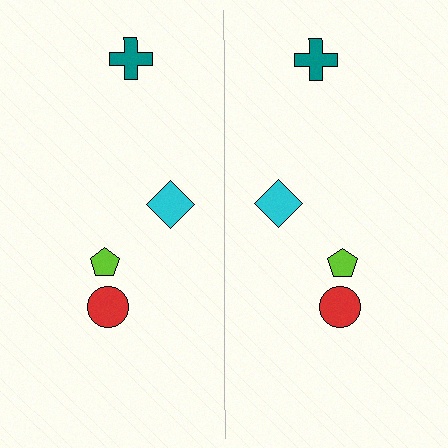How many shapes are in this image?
There are 8 shapes in this image.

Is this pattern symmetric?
Yes, this pattern has bilateral (reflection) symmetry.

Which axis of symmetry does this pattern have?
The pattern has a vertical axis of symmetry running through the center of the image.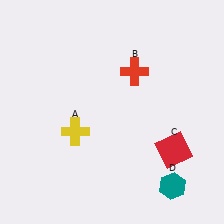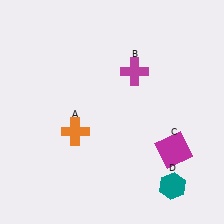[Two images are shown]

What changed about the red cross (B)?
In Image 1, B is red. In Image 2, it changed to magenta.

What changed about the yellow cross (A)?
In Image 1, A is yellow. In Image 2, it changed to orange.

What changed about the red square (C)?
In Image 1, C is red. In Image 2, it changed to magenta.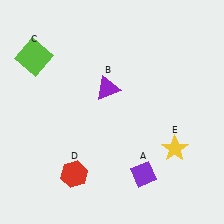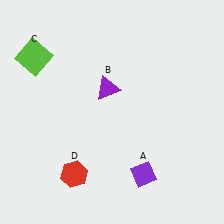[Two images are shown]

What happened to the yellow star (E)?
The yellow star (E) was removed in Image 2. It was in the bottom-right area of Image 1.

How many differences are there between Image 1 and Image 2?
There is 1 difference between the two images.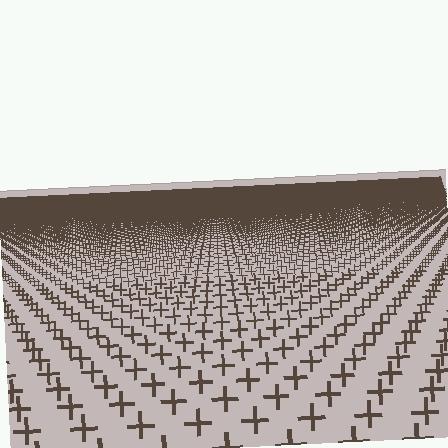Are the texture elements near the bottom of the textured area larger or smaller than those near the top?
Larger. Near the bottom, elements are closer to the viewer and appear at a bigger on-screen size.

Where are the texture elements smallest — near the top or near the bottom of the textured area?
Near the top.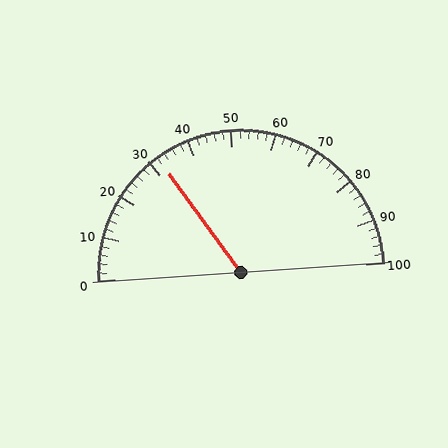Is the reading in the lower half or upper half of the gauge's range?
The reading is in the lower half of the range (0 to 100).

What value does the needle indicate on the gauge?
The needle indicates approximately 32.